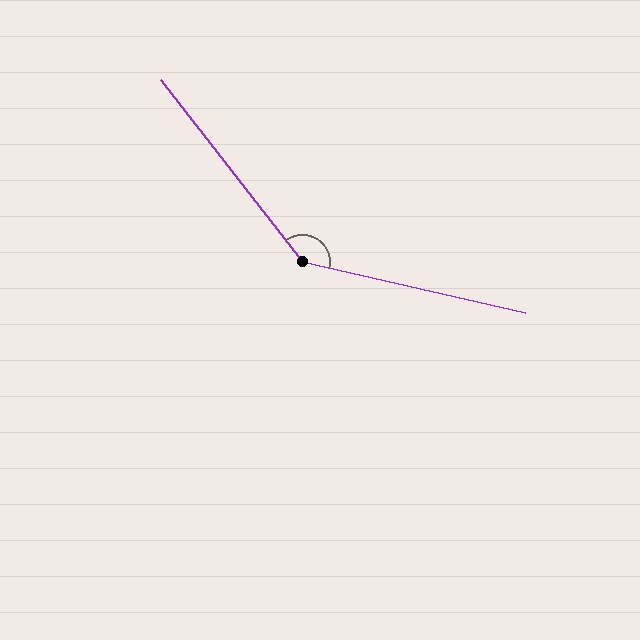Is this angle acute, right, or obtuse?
It is obtuse.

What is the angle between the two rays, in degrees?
Approximately 141 degrees.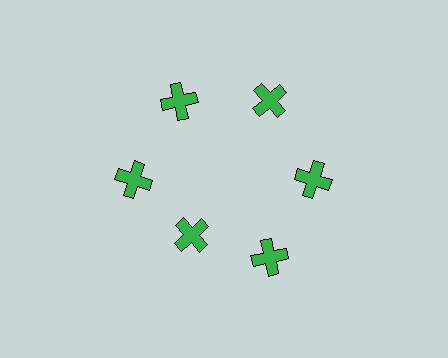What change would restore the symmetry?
The symmetry would be restored by moving it outward, back onto the ring so that all 6 crosses sit at equal angles and equal distance from the center.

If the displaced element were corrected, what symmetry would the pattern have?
It would have 6-fold rotational symmetry — the pattern would map onto itself every 60 degrees.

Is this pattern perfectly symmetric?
No. The 6 green crosses are arranged in a ring, but one element near the 7 o'clock position is pulled inward toward the center, breaking the 6-fold rotational symmetry.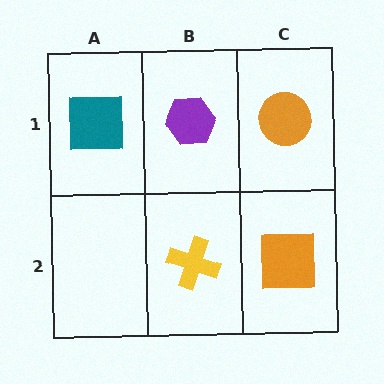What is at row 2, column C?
An orange square.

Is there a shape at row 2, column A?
No, that cell is empty.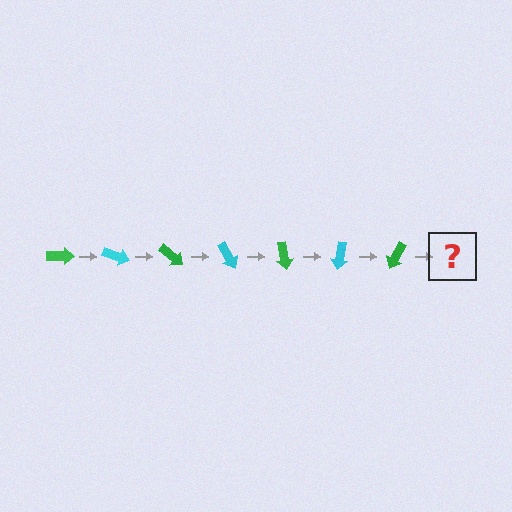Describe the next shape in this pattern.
It should be a cyan arrow, rotated 140 degrees from the start.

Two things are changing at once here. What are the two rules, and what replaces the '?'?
The two rules are that it rotates 20 degrees each step and the color cycles through green and cyan. The '?' should be a cyan arrow, rotated 140 degrees from the start.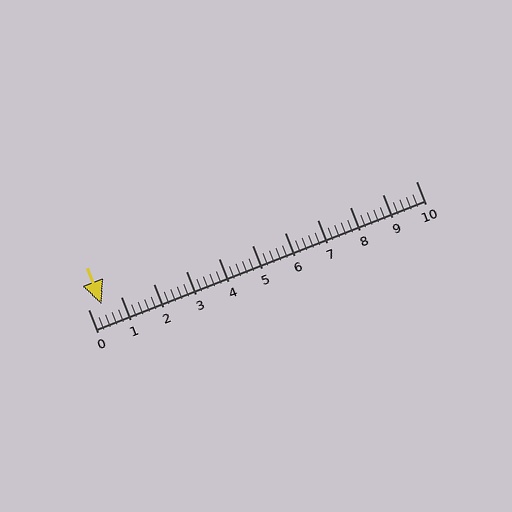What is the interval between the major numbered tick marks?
The major tick marks are spaced 1 units apart.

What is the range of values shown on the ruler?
The ruler shows values from 0 to 10.